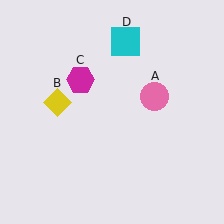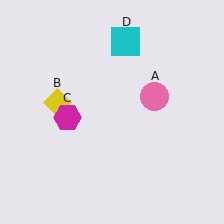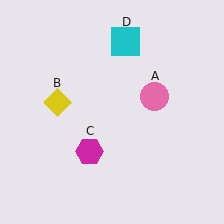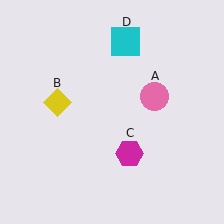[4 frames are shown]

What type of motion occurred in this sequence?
The magenta hexagon (object C) rotated counterclockwise around the center of the scene.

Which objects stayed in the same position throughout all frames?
Pink circle (object A) and yellow diamond (object B) and cyan square (object D) remained stationary.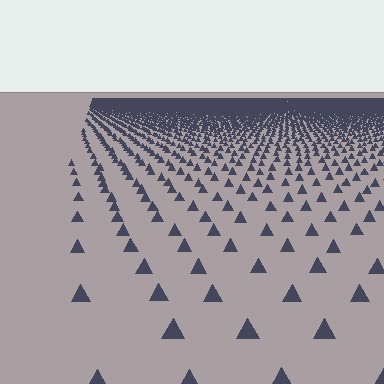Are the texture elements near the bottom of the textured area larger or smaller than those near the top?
Larger. Near the bottom, elements are closer to the viewer and appear at a bigger on-screen size.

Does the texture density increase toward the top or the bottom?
Density increases toward the top.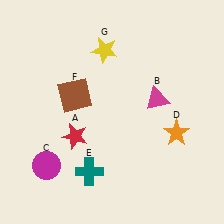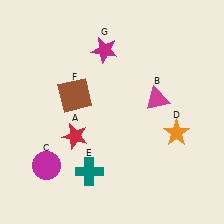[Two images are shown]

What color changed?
The star (G) changed from yellow in Image 1 to magenta in Image 2.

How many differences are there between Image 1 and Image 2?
There is 1 difference between the two images.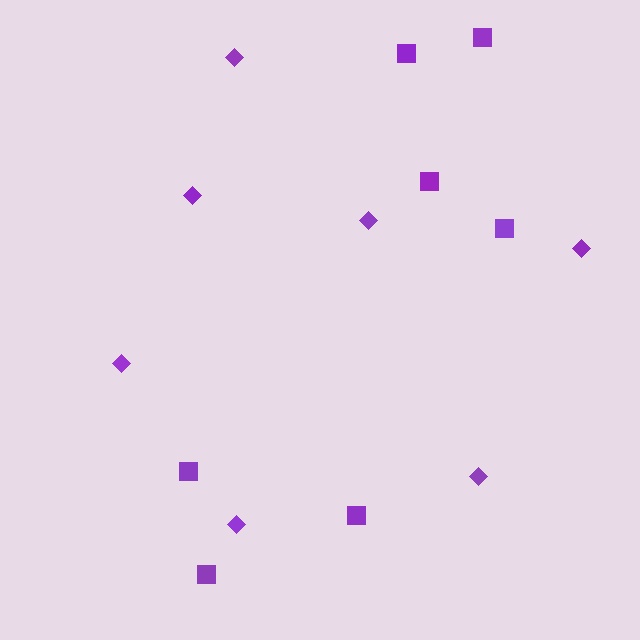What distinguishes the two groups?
There are 2 groups: one group of diamonds (7) and one group of squares (7).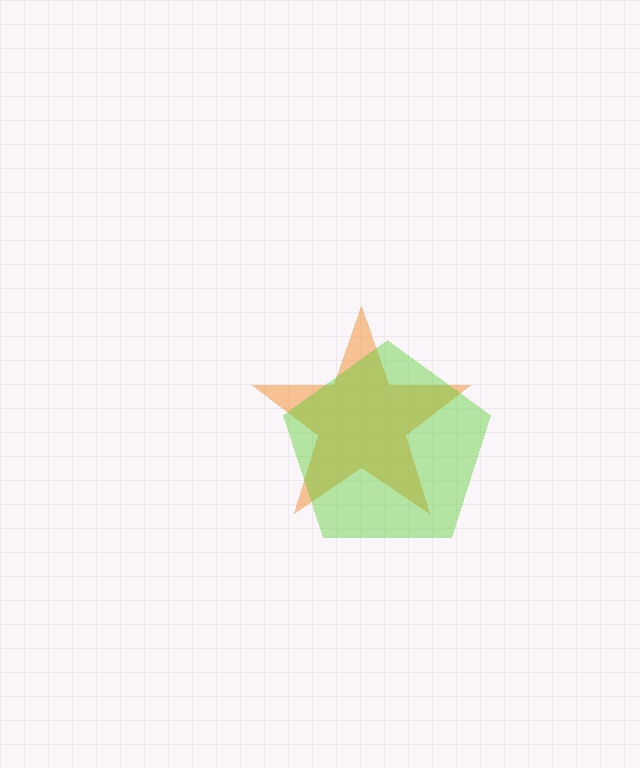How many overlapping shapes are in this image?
There are 2 overlapping shapes in the image.